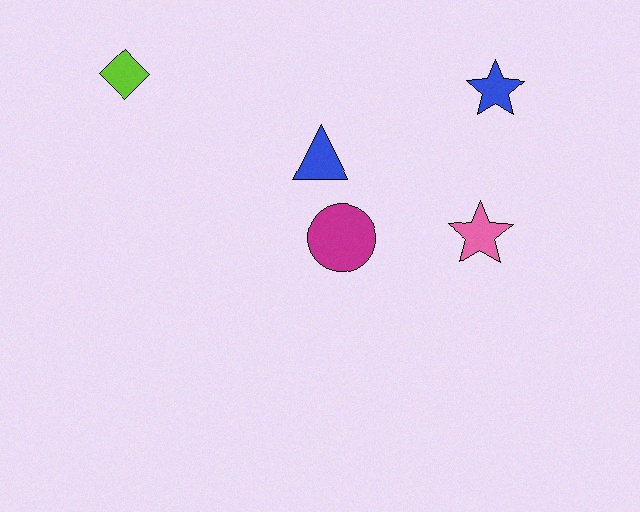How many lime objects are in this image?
There is 1 lime object.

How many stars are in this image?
There are 2 stars.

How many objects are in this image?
There are 5 objects.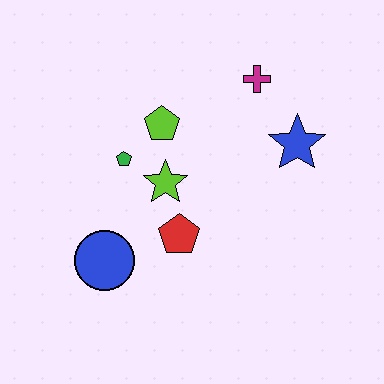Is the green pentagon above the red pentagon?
Yes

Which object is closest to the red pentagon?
The lime star is closest to the red pentagon.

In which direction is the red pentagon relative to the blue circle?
The red pentagon is to the right of the blue circle.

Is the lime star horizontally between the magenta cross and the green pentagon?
Yes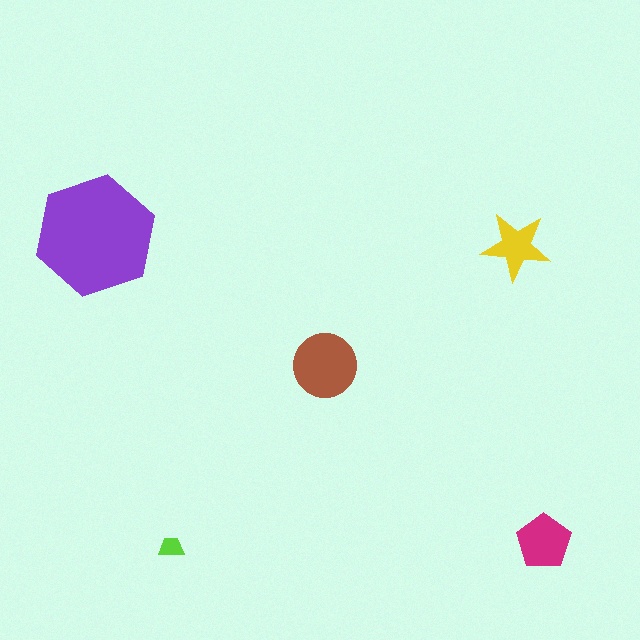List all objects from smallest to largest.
The lime trapezoid, the yellow star, the magenta pentagon, the brown circle, the purple hexagon.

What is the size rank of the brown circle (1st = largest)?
2nd.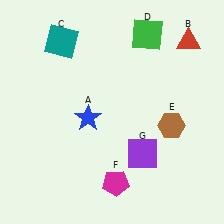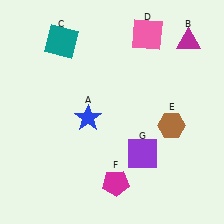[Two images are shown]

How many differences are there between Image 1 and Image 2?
There are 2 differences between the two images.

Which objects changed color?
B changed from red to magenta. D changed from green to pink.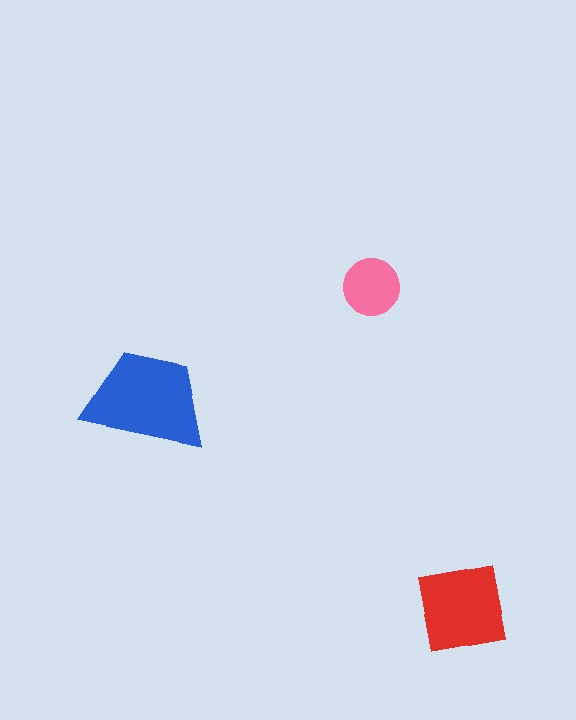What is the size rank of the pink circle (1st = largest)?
3rd.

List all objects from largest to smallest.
The blue trapezoid, the red square, the pink circle.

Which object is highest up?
The pink circle is topmost.